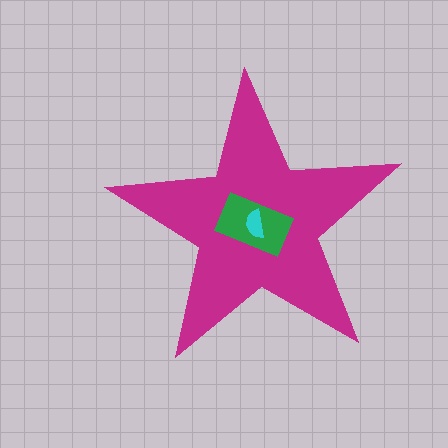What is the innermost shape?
The cyan semicircle.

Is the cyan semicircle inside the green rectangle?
Yes.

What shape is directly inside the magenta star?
The green rectangle.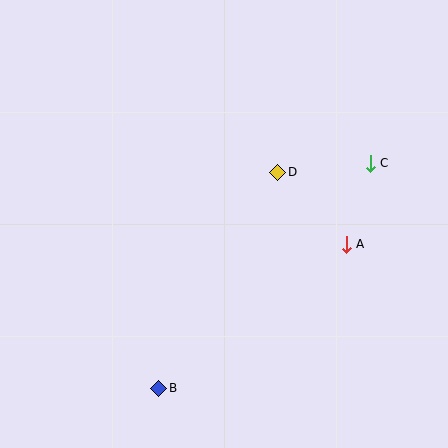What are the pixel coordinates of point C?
Point C is at (370, 163).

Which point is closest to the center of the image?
Point D at (278, 172) is closest to the center.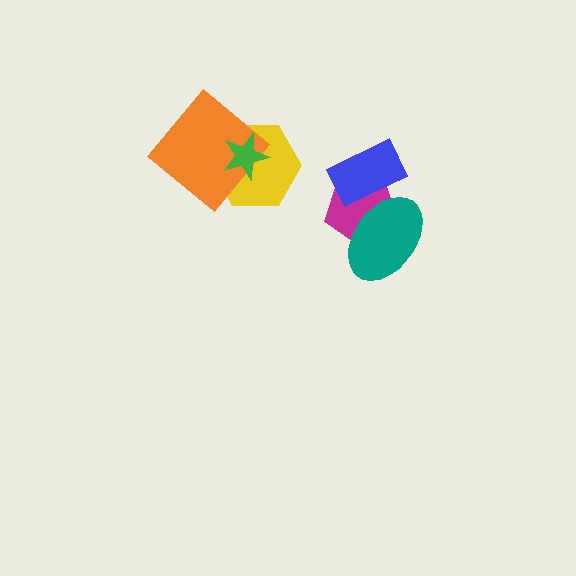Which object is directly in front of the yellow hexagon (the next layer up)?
The orange diamond is directly in front of the yellow hexagon.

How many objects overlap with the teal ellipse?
2 objects overlap with the teal ellipse.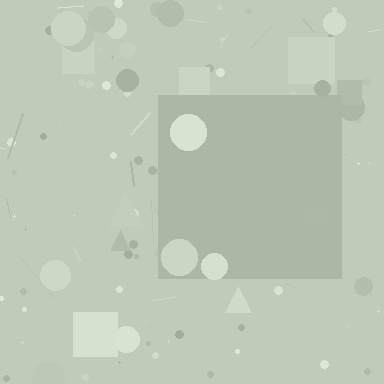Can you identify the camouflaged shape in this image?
The camouflaged shape is a square.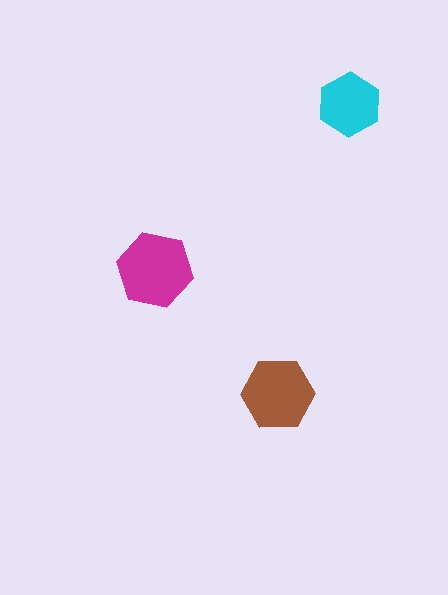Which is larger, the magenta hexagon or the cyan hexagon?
The magenta one.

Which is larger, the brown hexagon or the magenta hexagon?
The magenta one.